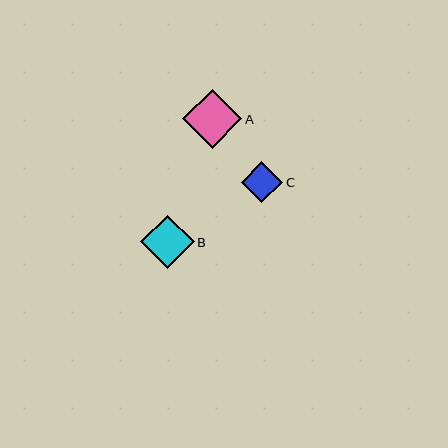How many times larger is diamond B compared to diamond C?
Diamond B is approximately 1.3 times the size of diamond C.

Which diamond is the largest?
Diamond A is the largest with a size of approximately 59 pixels.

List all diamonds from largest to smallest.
From largest to smallest: A, B, C.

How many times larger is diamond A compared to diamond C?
Diamond A is approximately 1.4 times the size of diamond C.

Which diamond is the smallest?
Diamond C is the smallest with a size of approximately 41 pixels.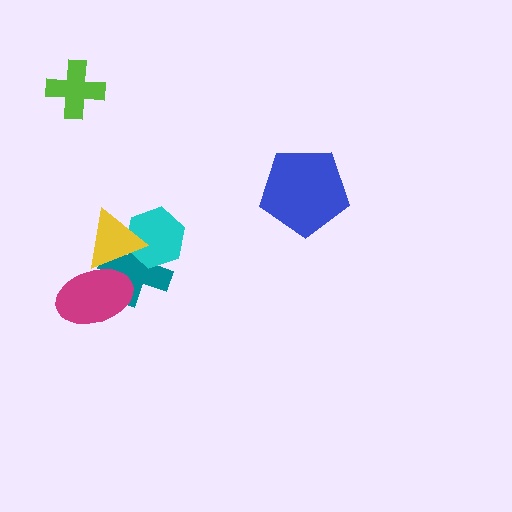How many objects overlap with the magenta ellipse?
2 objects overlap with the magenta ellipse.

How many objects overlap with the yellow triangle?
3 objects overlap with the yellow triangle.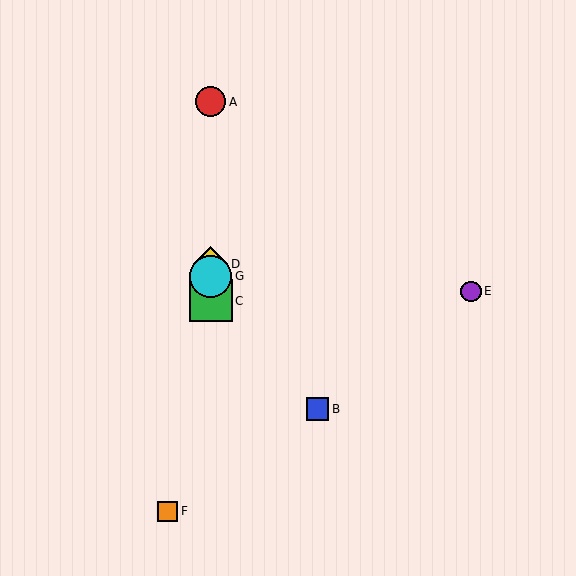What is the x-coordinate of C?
Object C is at x≈211.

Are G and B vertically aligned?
No, G is at x≈211 and B is at x≈317.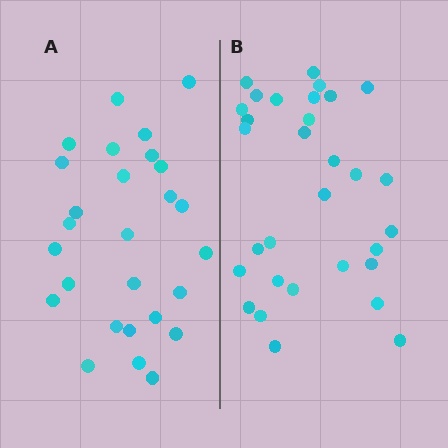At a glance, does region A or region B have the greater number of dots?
Region B (the right region) has more dots.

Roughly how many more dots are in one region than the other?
Region B has about 4 more dots than region A.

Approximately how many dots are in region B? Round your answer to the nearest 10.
About 30 dots. (The exact count is 31, which rounds to 30.)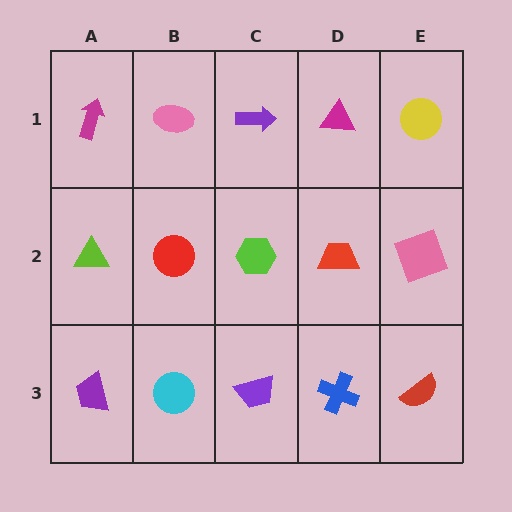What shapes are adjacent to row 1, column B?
A red circle (row 2, column B), a magenta arrow (row 1, column A), a purple arrow (row 1, column C).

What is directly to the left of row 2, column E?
A red trapezoid.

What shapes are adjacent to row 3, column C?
A lime hexagon (row 2, column C), a cyan circle (row 3, column B), a blue cross (row 3, column D).